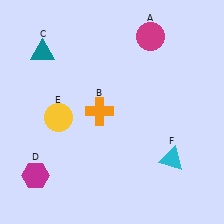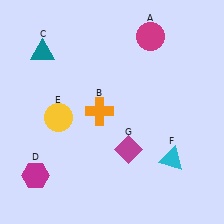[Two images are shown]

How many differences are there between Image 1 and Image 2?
There is 1 difference between the two images.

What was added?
A magenta diamond (G) was added in Image 2.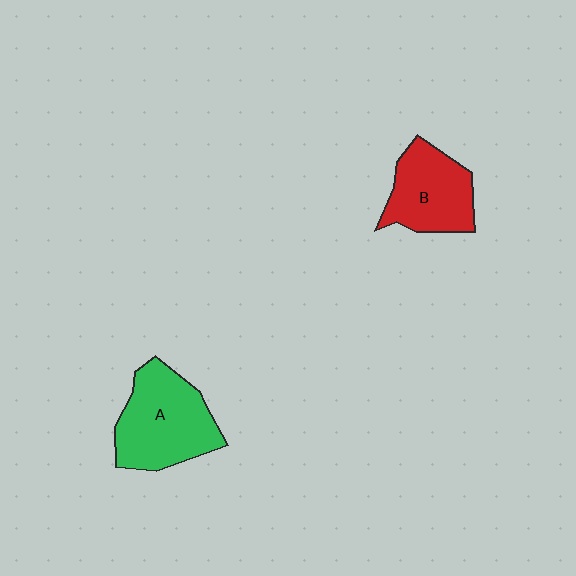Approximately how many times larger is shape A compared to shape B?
Approximately 1.3 times.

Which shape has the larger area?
Shape A (green).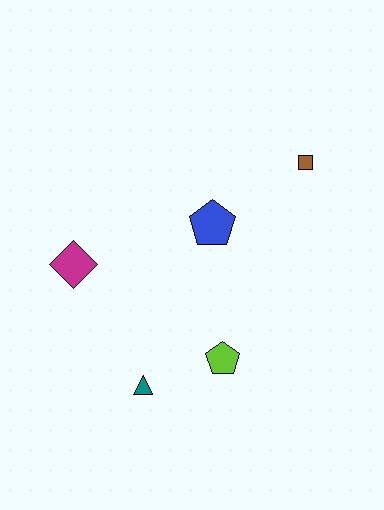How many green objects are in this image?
There are no green objects.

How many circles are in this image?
There are no circles.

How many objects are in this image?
There are 5 objects.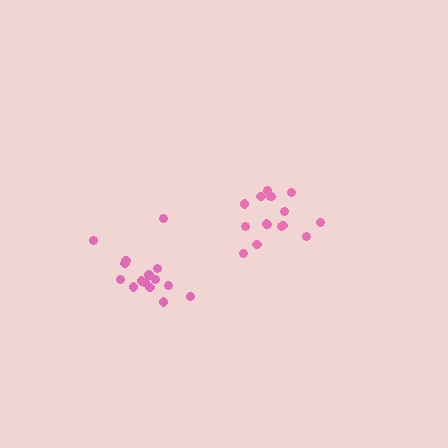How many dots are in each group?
Group 1: 16 dots, Group 2: 15 dots (31 total).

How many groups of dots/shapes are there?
There are 2 groups.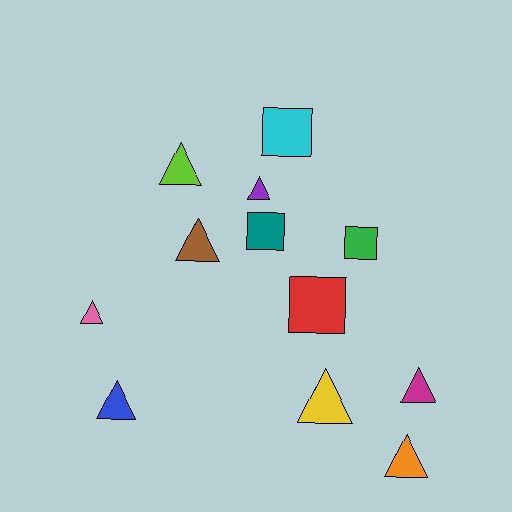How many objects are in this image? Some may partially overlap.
There are 12 objects.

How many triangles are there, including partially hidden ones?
There are 8 triangles.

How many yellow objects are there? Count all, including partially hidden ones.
There is 1 yellow object.